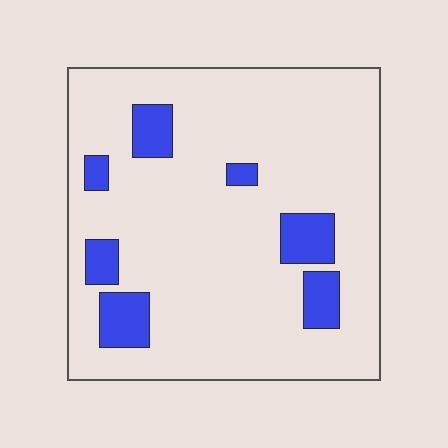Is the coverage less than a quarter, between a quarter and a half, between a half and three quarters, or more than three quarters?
Less than a quarter.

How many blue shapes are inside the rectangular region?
7.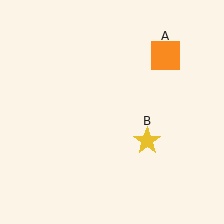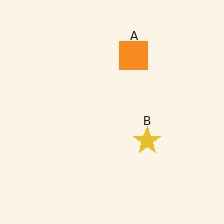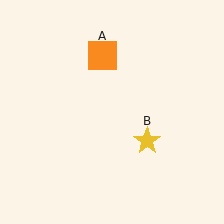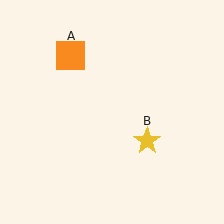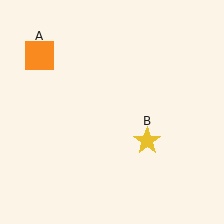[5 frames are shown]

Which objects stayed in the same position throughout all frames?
Yellow star (object B) remained stationary.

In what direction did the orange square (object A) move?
The orange square (object A) moved left.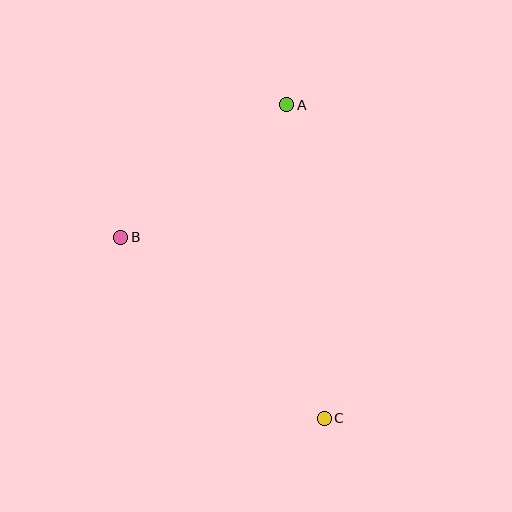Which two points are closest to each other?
Points A and B are closest to each other.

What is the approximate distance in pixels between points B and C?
The distance between B and C is approximately 272 pixels.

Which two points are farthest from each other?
Points A and C are farthest from each other.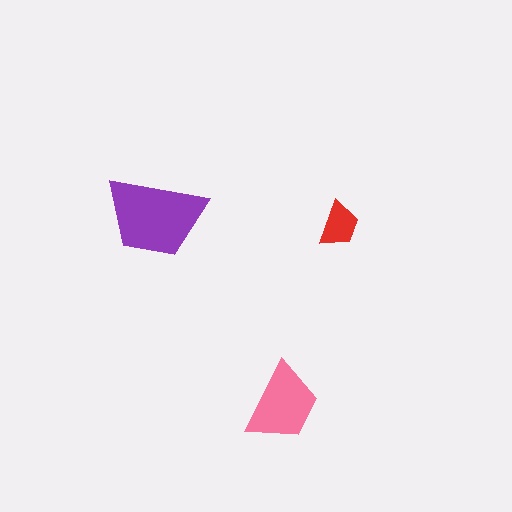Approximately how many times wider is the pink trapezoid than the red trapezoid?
About 1.5 times wider.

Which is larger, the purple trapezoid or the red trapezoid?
The purple one.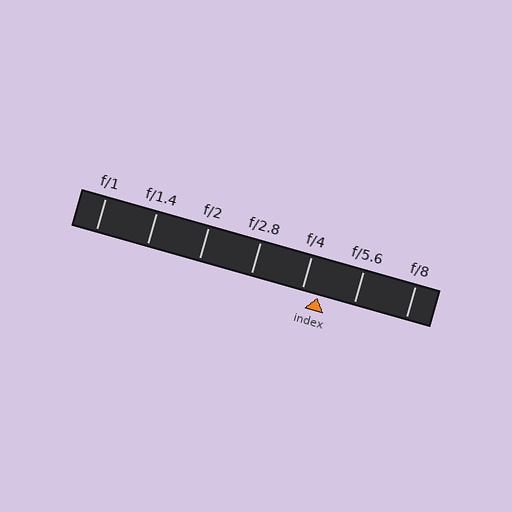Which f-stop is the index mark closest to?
The index mark is closest to f/4.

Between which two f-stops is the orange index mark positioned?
The index mark is between f/4 and f/5.6.